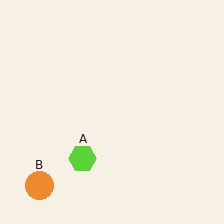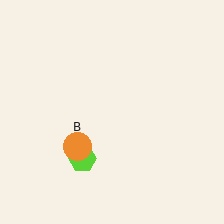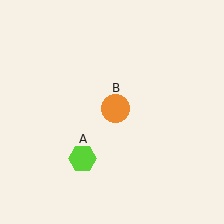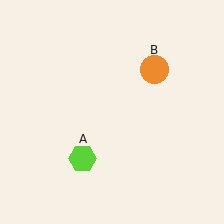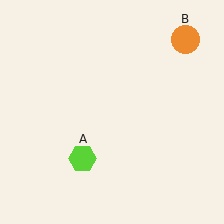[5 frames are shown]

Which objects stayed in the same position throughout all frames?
Lime hexagon (object A) remained stationary.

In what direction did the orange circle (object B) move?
The orange circle (object B) moved up and to the right.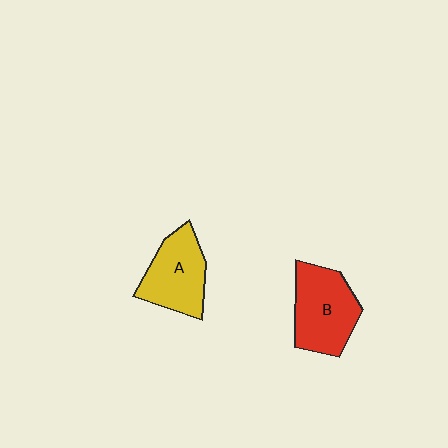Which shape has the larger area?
Shape B (red).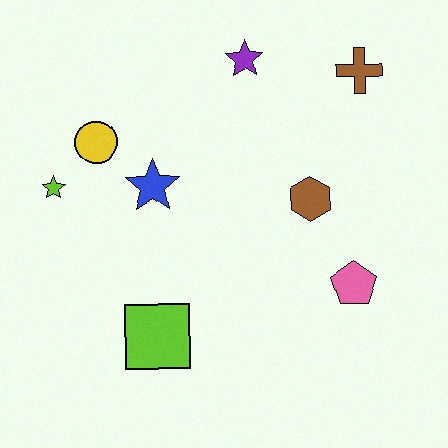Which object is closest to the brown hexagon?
The pink pentagon is closest to the brown hexagon.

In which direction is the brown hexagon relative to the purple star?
The brown hexagon is below the purple star.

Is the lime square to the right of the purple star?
No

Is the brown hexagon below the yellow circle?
Yes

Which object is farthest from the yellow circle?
The pink pentagon is farthest from the yellow circle.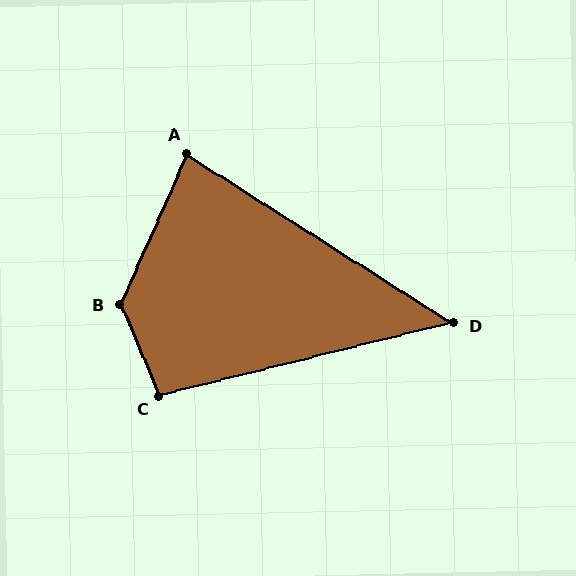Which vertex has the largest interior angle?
B, at approximately 133 degrees.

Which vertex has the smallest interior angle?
D, at approximately 47 degrees.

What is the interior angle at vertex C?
Approximately 99 degrees (obtuse).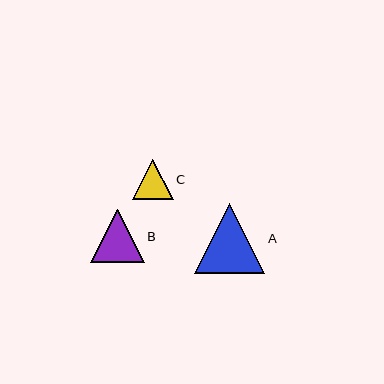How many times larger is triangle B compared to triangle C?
Triangle B is approximately 1.3 times the size of triangle C.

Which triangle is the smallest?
Triangle C is the smallest with a size of approximately 41 pixels.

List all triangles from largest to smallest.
From largest to smallest: A, B, C.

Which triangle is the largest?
Triangle A is the largest with a size of approximately 70 pixels.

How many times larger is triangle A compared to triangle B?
Triangle A is approximately 1.3 times the size of triangle B.